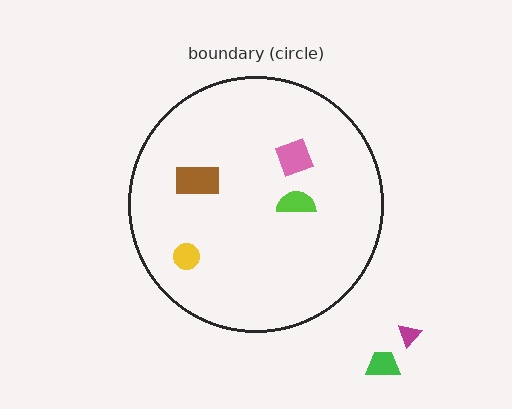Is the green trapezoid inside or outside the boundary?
Outside.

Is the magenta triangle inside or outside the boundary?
Outside.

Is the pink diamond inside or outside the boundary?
Inside.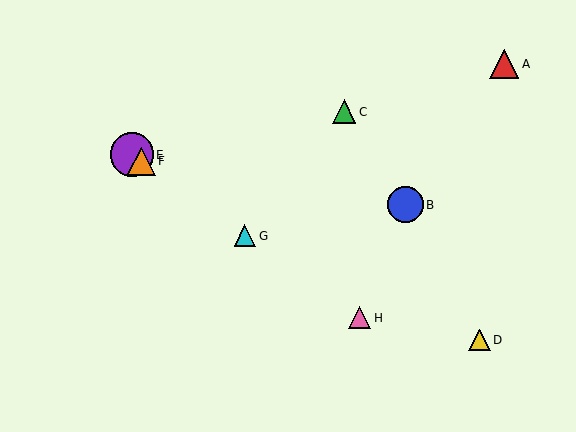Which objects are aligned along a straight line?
Objects E, F, G, H are aligned along a straight line.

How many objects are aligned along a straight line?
4 objects (E, F, G, H) are aligned along a straight line.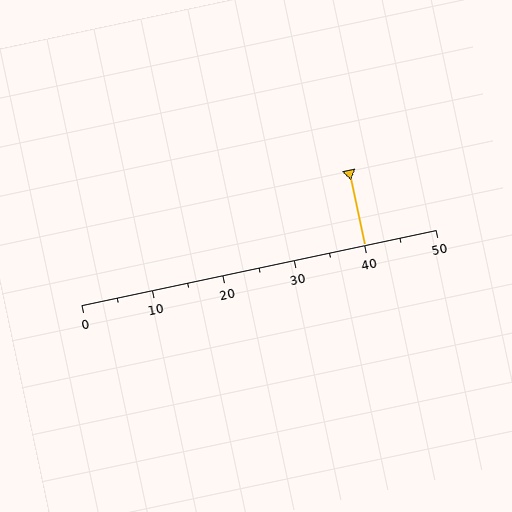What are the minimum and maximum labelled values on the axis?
The axis runs from 0 to 50.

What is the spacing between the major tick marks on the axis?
The major ticks are spaced 10 apart.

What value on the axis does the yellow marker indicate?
The marker indicates approximately 40.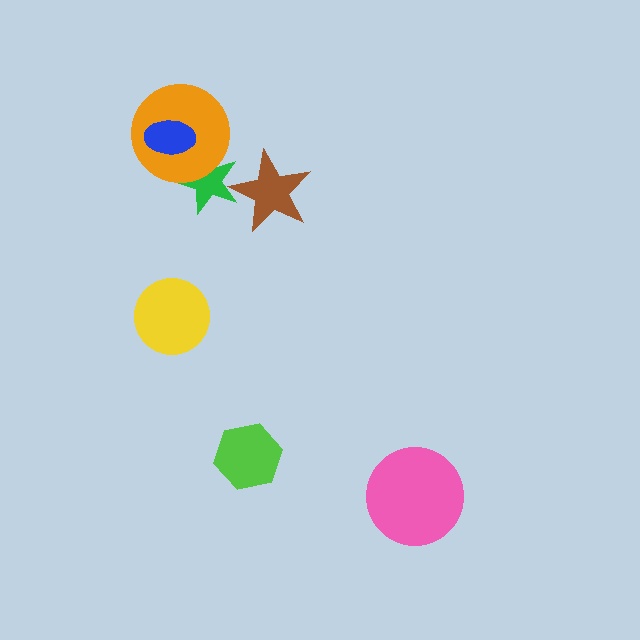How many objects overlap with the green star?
2 objects overlap with the green star.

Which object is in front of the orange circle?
The blue ellipse is in front of the orange circle.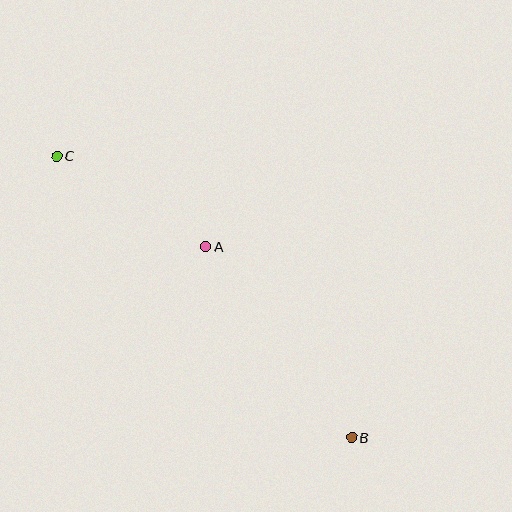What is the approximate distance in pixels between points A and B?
The distance between A and B is approximately 240 pixels.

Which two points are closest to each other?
Points A and C are closest to each other.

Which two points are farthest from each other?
Points B and C are farthest from each other.